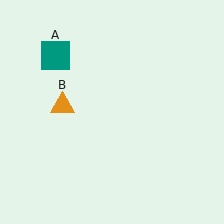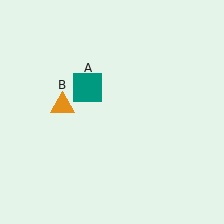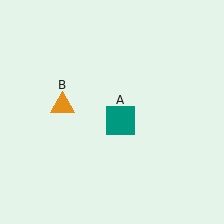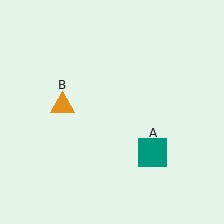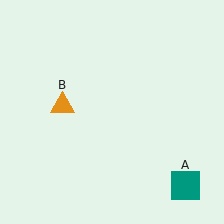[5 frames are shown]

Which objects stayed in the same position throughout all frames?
Orange triangle (object B) remained stationary.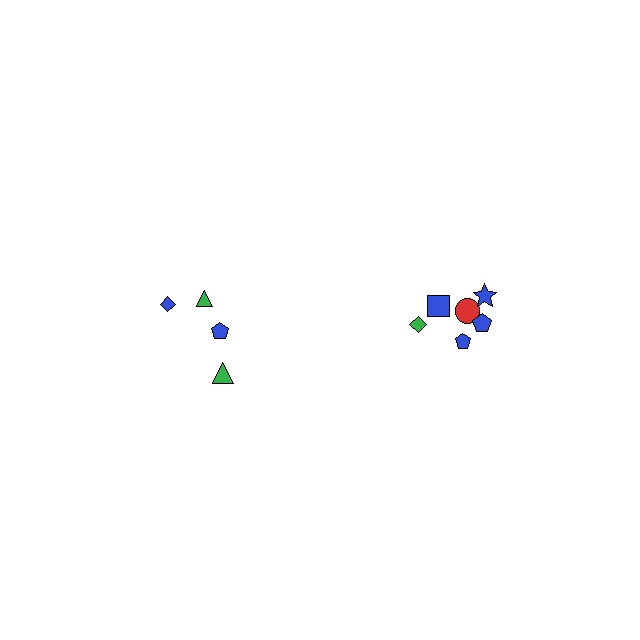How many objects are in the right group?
There are 6 objects.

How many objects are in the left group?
There are 4 objects.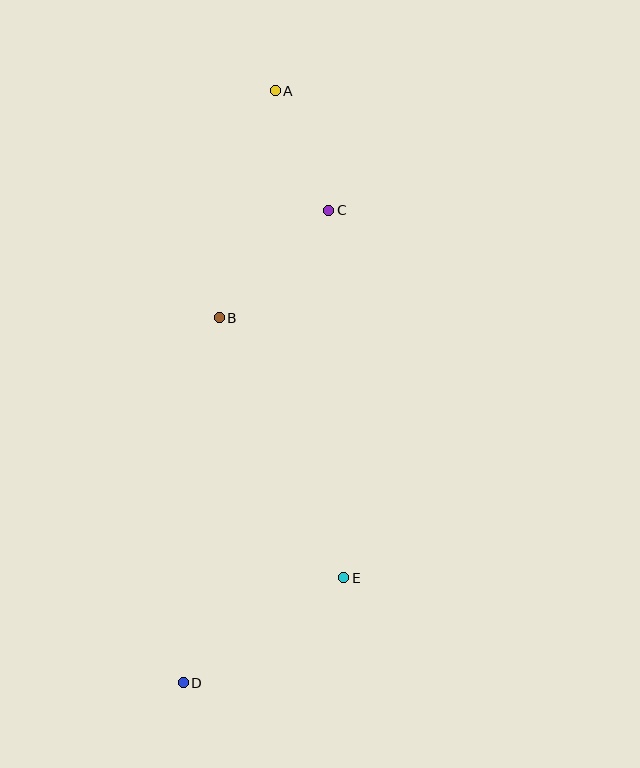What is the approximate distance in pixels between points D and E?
The distance between D and E is approximately 192 pixels.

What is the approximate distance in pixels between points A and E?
The distance between A and E is approximately 492 pixels.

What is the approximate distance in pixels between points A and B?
The distance between A and B is approximately 234 pixels.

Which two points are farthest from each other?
Points A and D are farthest from each other.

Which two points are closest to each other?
Points A and C are closest to each other.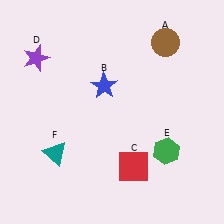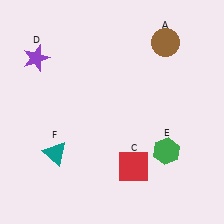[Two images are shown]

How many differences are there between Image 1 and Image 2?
There is 1 difference between the two images.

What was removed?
The blue star (B) was removed in Image 2.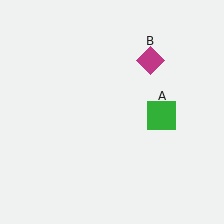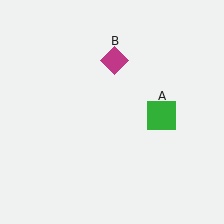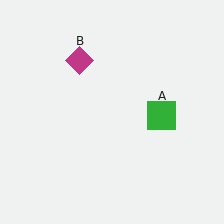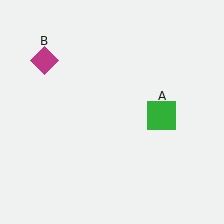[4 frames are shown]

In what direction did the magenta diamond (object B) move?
The magenta diamond (object B) moved left.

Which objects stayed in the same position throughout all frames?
Green square (object A) remained stationary.